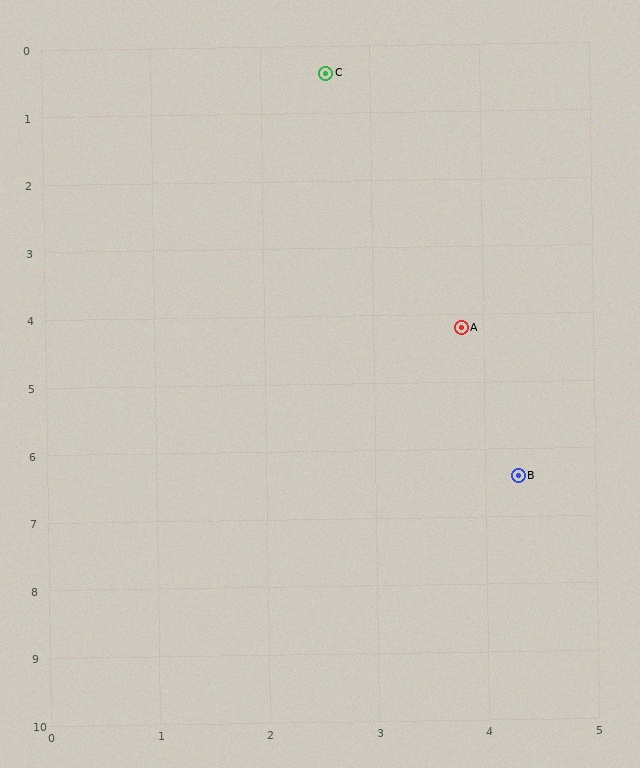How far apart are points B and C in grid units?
Points B and C are about 6.2 grid units apart.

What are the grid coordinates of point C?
Point C is at approximately (2.6, 0.4).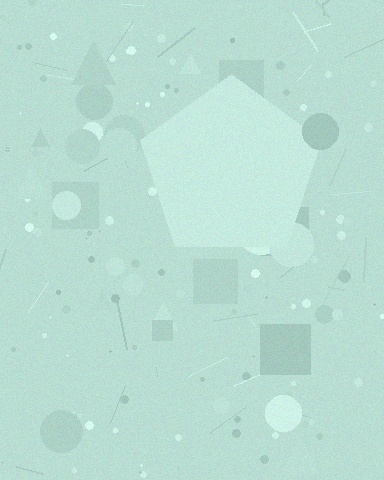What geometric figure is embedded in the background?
A pentagon is embedded in the background.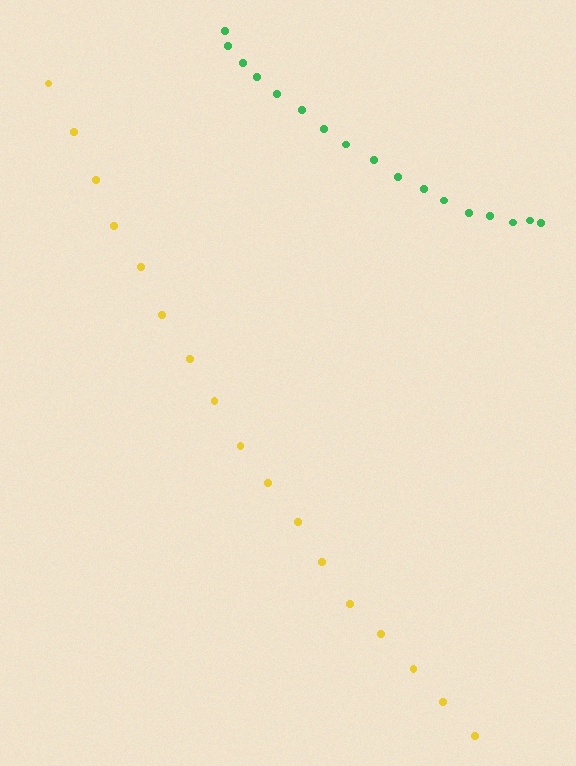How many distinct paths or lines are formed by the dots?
There are 2 distinct paths.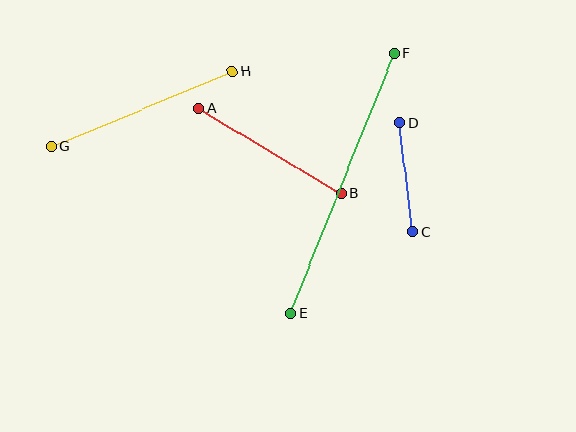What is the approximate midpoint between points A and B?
The midpoint is at approximately (270, 151) pixels.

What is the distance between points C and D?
The distance is approximately 110 pixels.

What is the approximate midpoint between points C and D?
The midpoint is at approximately (406, 177) pixels.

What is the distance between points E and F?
The distance is approximately 280 pixels.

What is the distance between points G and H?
The distance is approximately 196 pixels.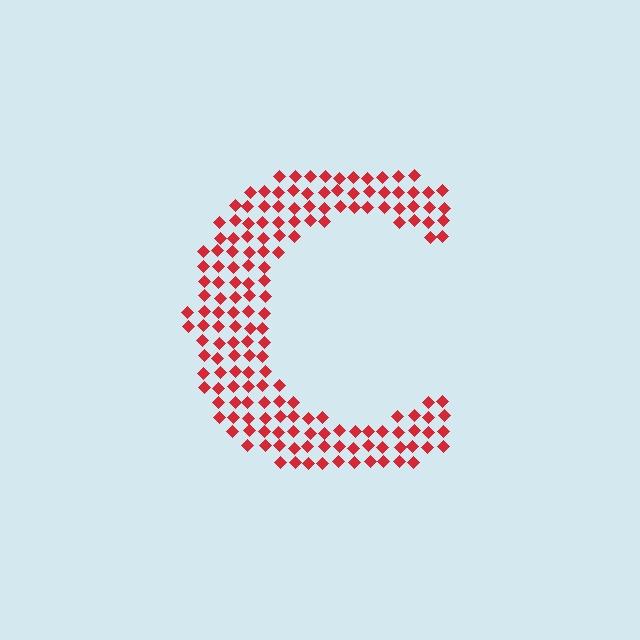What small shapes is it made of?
It is made of small diamonds.